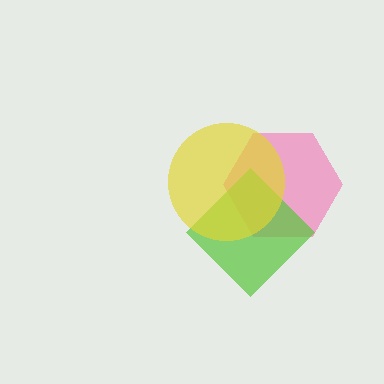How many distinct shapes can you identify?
There are 3 distinct shapes: a pink hexagon, a lime diamond, a yellow circle.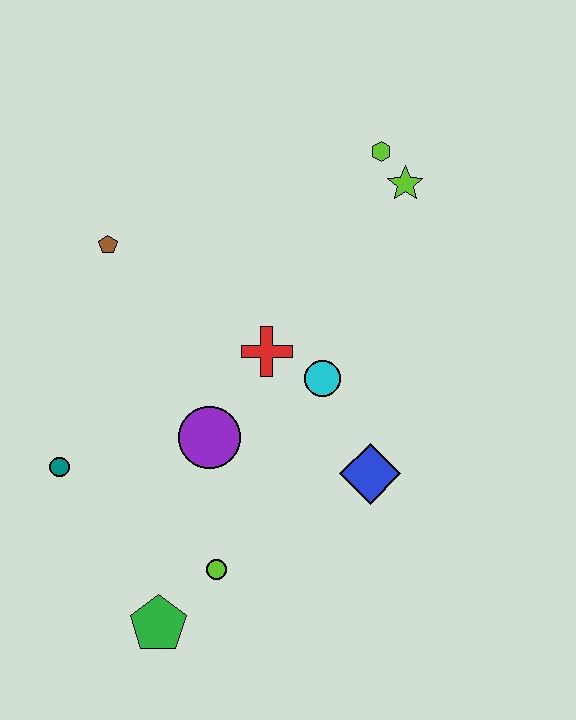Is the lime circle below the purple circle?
Yes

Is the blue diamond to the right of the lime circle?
Yes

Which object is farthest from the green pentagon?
The lime hexagon is farthest from the green pentagon.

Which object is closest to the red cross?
The cyan circle is closest to the red cross.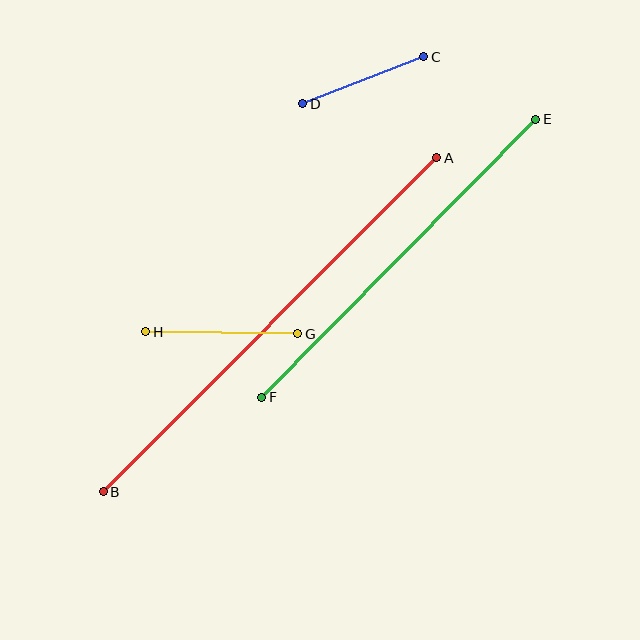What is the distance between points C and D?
The distance is approximately 130 pixels.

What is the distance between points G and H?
The distance is approximately 152 pixels.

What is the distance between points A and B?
The distance is approximately 472 pixels.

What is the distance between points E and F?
The distance is approximately 390 pixels.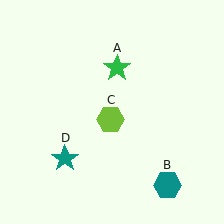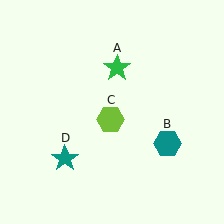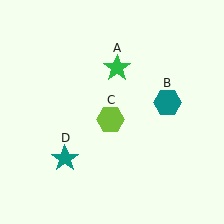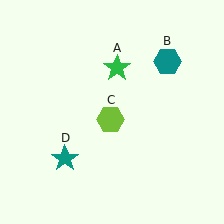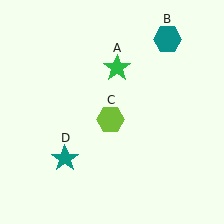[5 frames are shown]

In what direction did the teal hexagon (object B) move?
The teal hexagon (object B) moved up.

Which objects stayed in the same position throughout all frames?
Green star (object A) and lime hexagon (object C) and teal star (object D) remained stationary.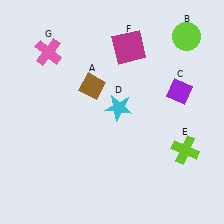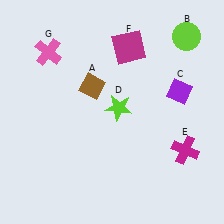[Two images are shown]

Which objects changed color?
D changed from cyan to lime. E changed from lime to magenta.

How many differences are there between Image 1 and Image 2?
There are 2 differences between the two images.